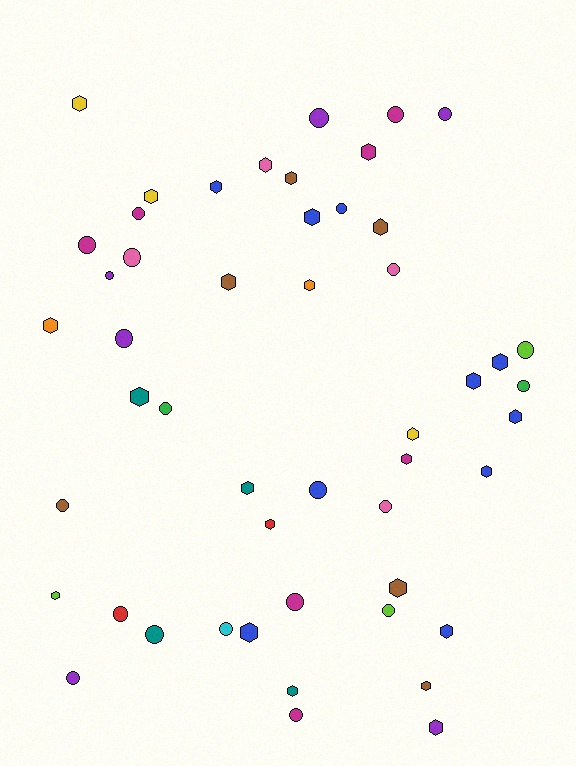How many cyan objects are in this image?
There is 1 cyan object.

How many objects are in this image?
There are 50 objects.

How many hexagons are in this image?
There are 27 hexagons.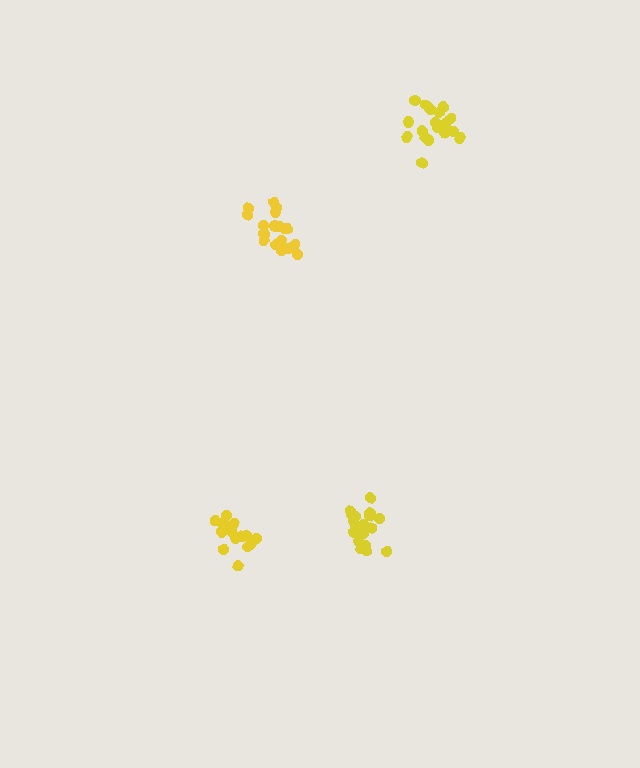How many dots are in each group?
Group 1: 20 dots, Group 2: 16 dots, Group 3: 19 dots, Group 4: 20 dots (75 total).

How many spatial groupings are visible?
There are 4 spatial groupings.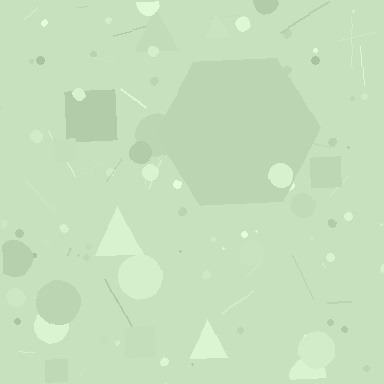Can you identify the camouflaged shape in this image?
The camouflaged shape is a hexagon.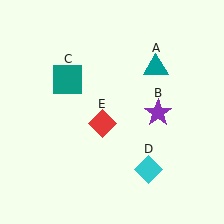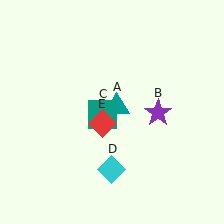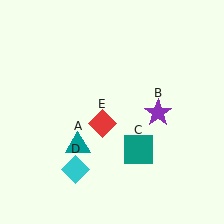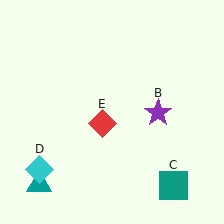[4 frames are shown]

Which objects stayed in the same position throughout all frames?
Purple star (object B) and red diamond (object E) remained stationary.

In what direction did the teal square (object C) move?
The teal square (object C) moved down and to the right.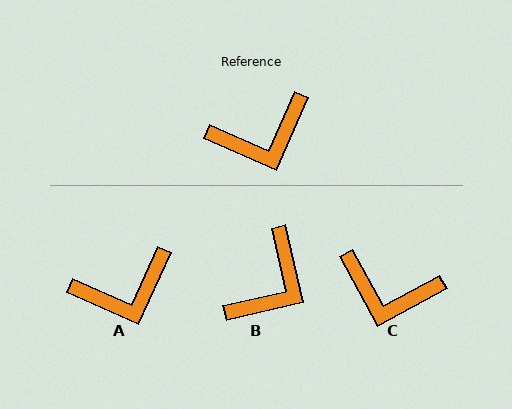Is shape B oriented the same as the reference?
No, it is off by about 37 degrees.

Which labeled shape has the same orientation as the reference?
A.